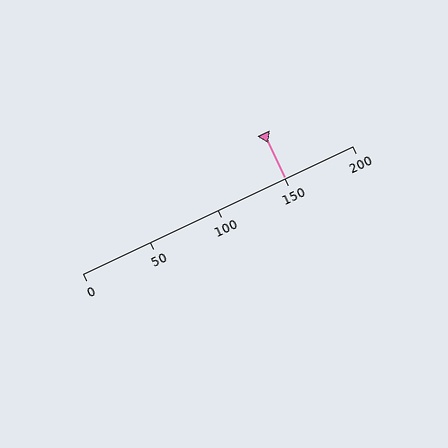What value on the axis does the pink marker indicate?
The marker indicates approximately 150.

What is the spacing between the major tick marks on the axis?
The major ticks are spaced 50 apart.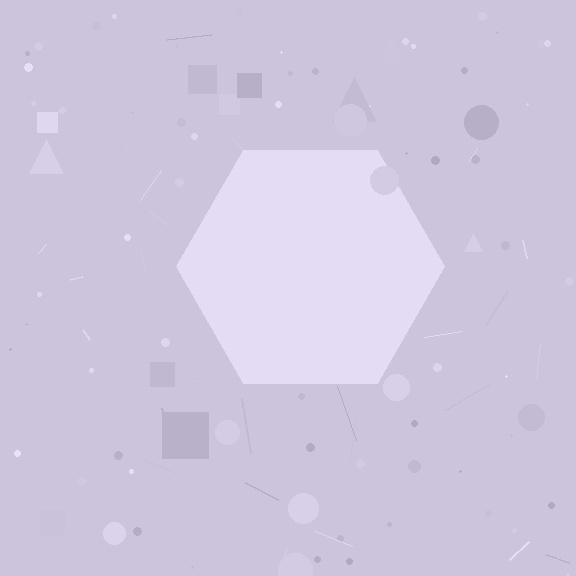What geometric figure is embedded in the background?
A hexagon is embedded in the background.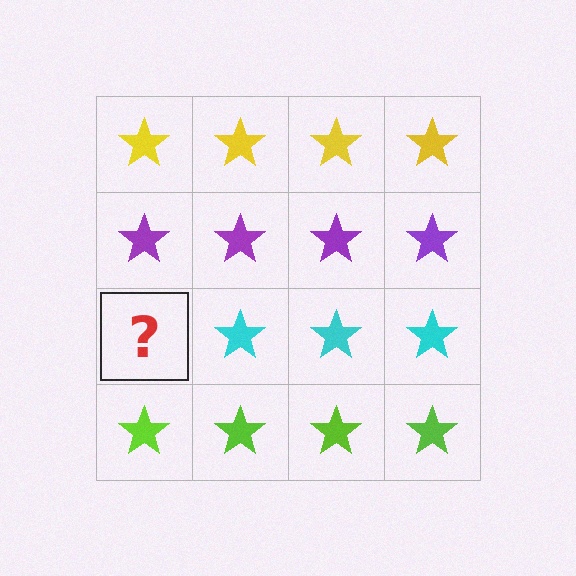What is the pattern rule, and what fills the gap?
The rule is that each row has a consistent color. The gap should be filled with a cyan star.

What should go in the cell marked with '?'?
The missing cell should contain a cyan star.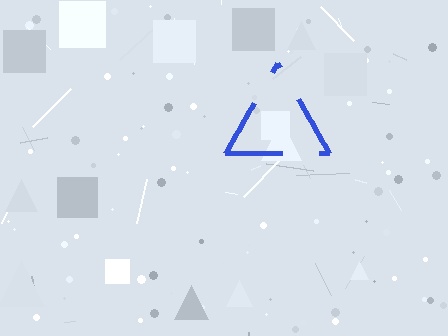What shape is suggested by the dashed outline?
The dashed outline suggests a triangle.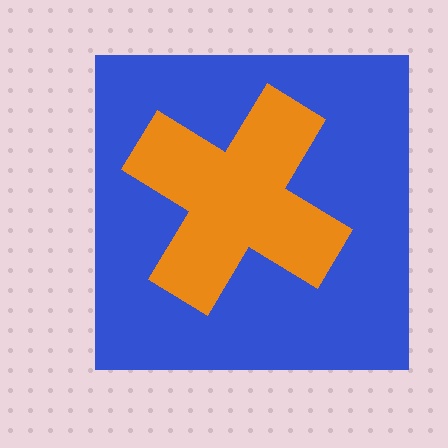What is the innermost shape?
The orange cross.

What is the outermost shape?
The blue square.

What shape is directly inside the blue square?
The orange cross.